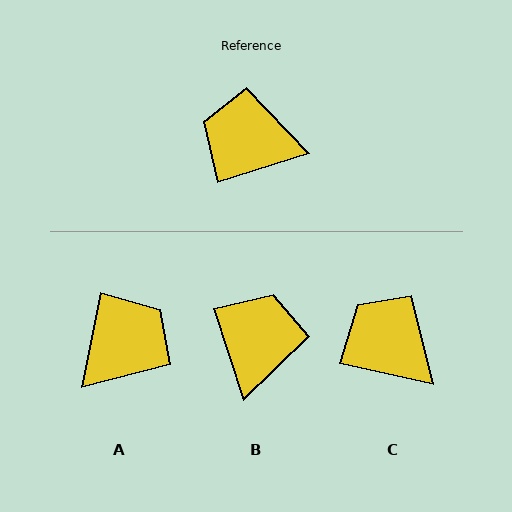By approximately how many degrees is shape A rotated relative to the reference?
Approximately 119 degrees clockwise.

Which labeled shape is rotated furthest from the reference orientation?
A, about 119 degrees away.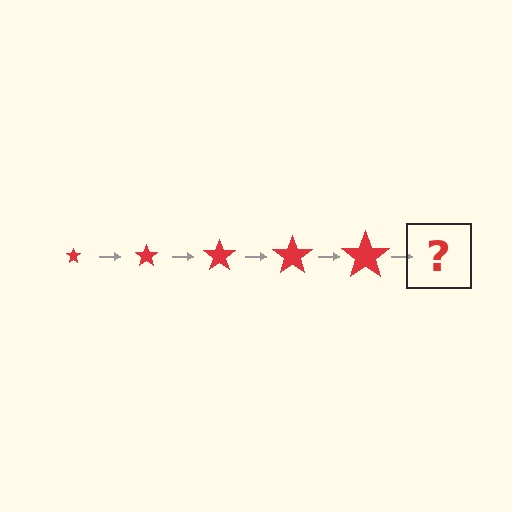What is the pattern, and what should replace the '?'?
The pattern is that the star gets progressively larger each step. The '?' should be a red star, larger than the previous one.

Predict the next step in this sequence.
The next step is a red star, larger than the previous one.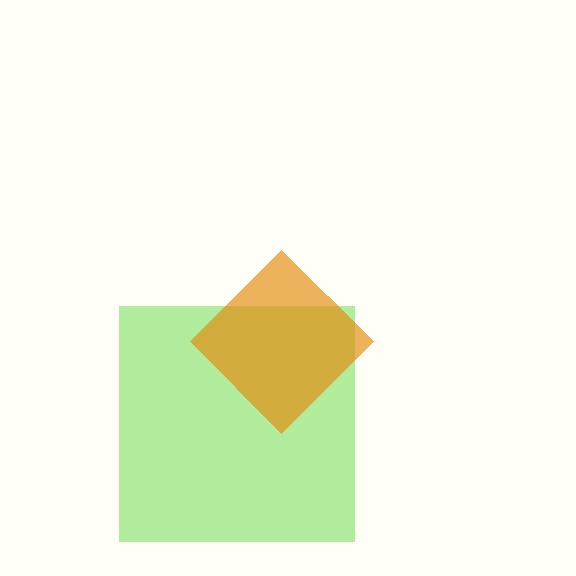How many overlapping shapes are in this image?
There are 2 overlapping shapes in the image.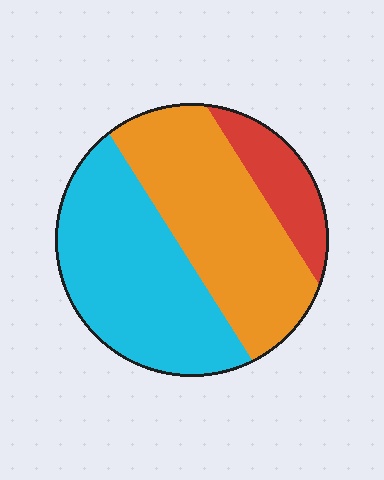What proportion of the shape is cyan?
Cyan takes up between a third and a half of the shape.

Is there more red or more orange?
Orange.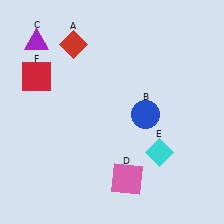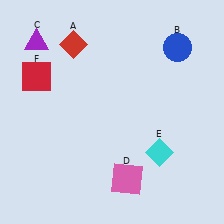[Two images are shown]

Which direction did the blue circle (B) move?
The blue circle (B) moved up.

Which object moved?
The blue circle (B) moved up.